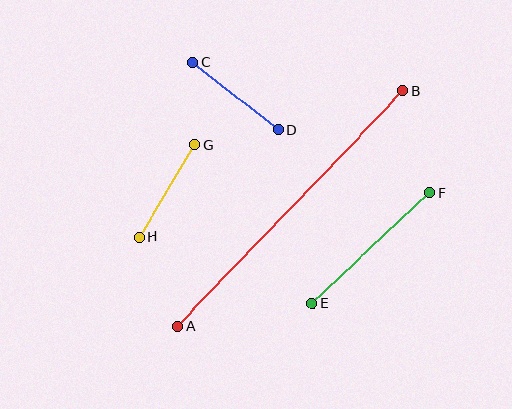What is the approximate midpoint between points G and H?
The midpoint is at approximately (167, 191) pixels.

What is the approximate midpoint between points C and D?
The midpoint is at approximately (235, 96) pixels.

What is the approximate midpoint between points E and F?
The midpoint is at approximately (371, 248) pixels.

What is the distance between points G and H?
The distance is approximately 107 pixels.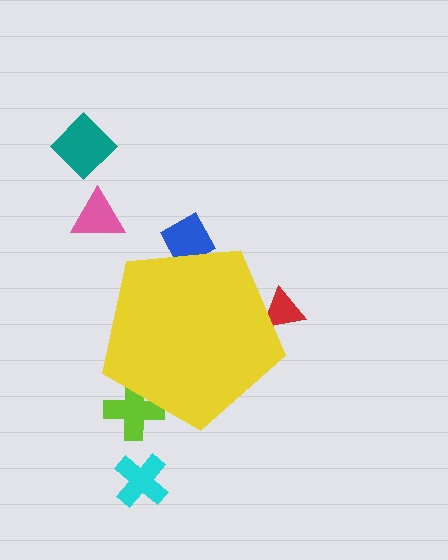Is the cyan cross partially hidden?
No, the cyan cross is fully visible.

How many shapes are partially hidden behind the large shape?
3 shapes are partially hidden.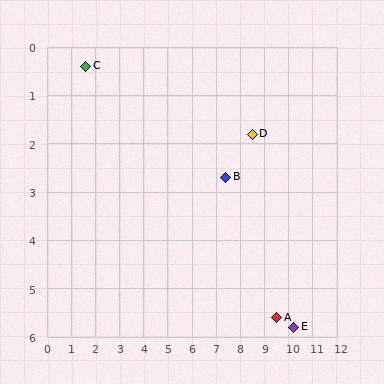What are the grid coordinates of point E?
Point E is at approximately (10.2, 5.8).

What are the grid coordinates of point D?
Point D is at approximately (8.5, 1.8).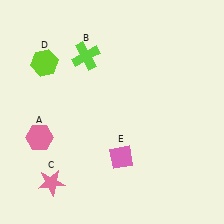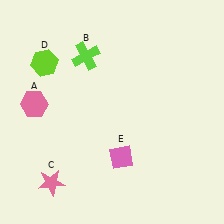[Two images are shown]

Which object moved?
The pink hexagon (A) moved up.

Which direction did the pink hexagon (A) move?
The pink hexagon (A) moved up.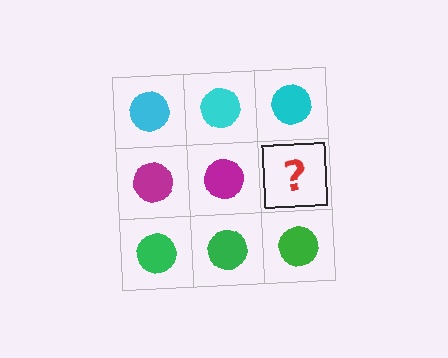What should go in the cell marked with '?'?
The missing cell should contain a magenta circle.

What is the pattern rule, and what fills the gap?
The rule is that each row has a consistent color. The gap should be filled with a magenta circle.